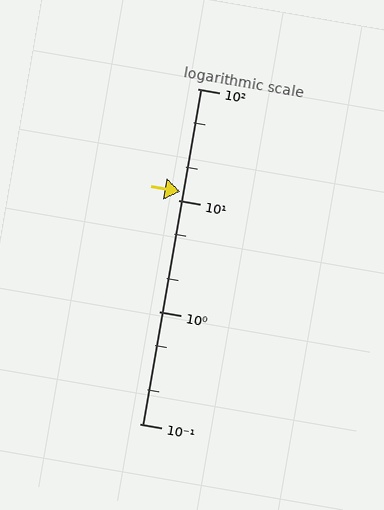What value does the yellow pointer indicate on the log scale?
The pointer indicates approximately 12.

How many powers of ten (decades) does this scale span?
The scale spans 3 decades, from 0.1 to 100.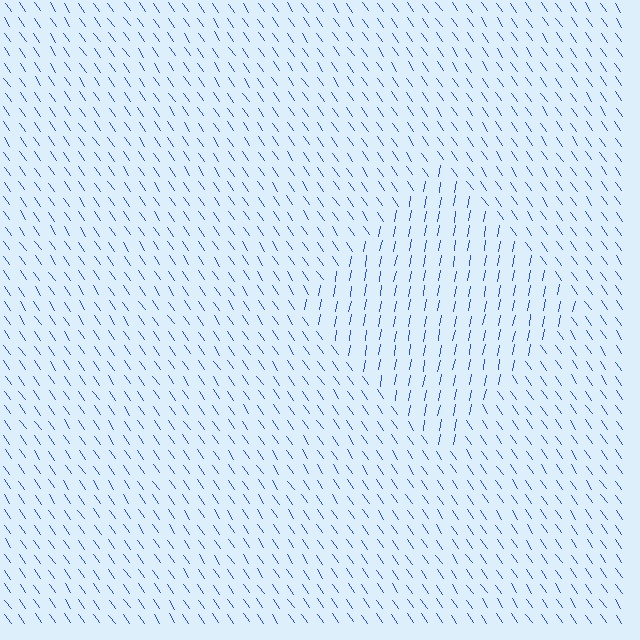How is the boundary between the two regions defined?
The boundary is defined purely by a change in line orientation (approximately 45 degrees difference). All lines are the same color and thickness.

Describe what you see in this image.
The image is filled with small blue line segments. A diamond region in the image has lines oriented differently from the surrounding lines, creating a visible texture boundary.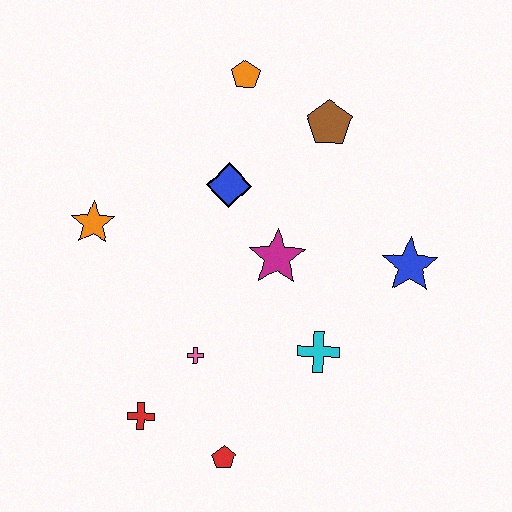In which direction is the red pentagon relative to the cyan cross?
The red pentagon is below the cyan cross.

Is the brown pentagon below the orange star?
No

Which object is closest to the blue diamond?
The magenta star is closest to the blue diamond.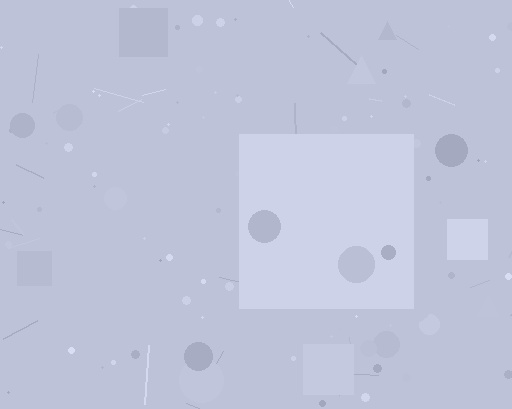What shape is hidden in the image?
A square is hidden in the image.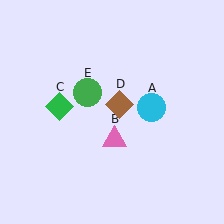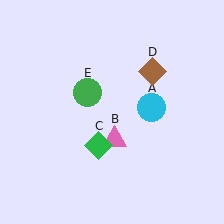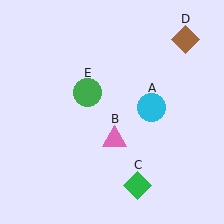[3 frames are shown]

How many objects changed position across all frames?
2 objects changed position: green diamond (object C), brown diamond (object D).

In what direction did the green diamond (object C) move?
The green diamond (object C) moved down and to the right.